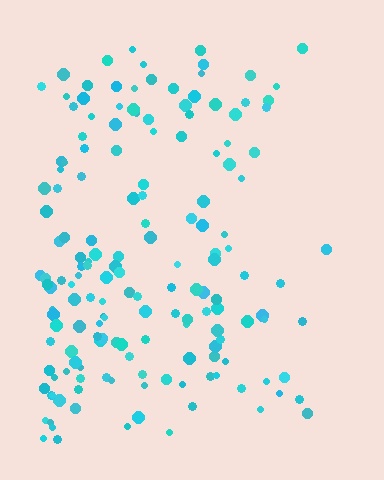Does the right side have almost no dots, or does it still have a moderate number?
Still a moderate number, just noticeably fewer than the left.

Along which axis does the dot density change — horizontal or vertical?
Horizontal.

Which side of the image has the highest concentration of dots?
The left.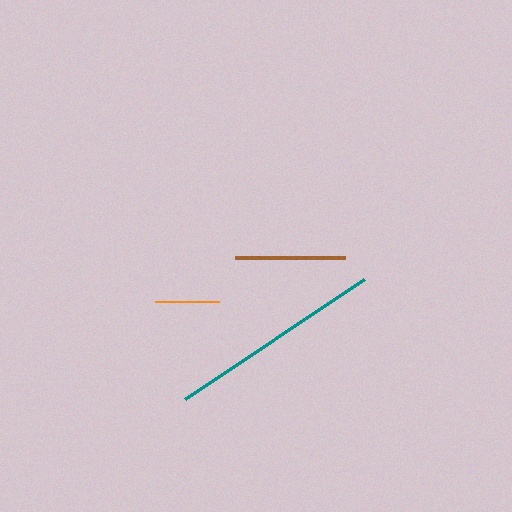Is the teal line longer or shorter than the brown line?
The teal line is longer than the brown line.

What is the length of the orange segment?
The orange segment is approximately 64 pixels long.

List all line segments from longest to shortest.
From longest to shortest: teal, brown, orange.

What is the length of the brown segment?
The brown segment is approximately 110 pixels long.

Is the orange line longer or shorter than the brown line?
The brown line is longer than the orange line.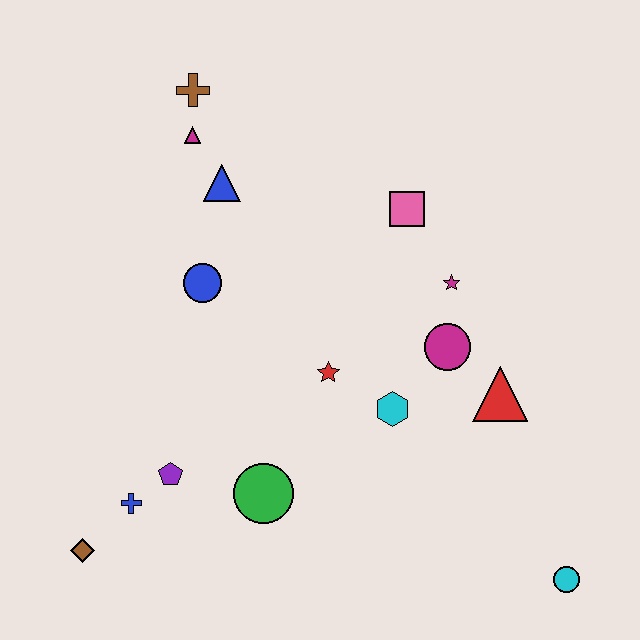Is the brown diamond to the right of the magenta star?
No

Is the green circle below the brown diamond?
No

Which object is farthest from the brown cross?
The cyan circle is farthest from the brown cross.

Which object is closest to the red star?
The cyan hexagon is closest to the red star.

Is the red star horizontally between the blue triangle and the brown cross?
No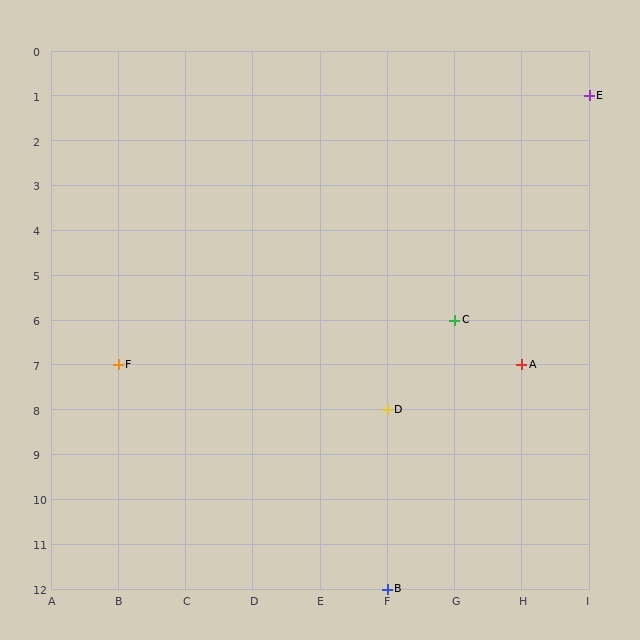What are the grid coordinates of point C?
Point C is at grid coordinates (G, 6).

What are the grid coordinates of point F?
Point F is at grid coordinates (B, 7).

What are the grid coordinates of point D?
Point D is at grid coordinates (F, 8).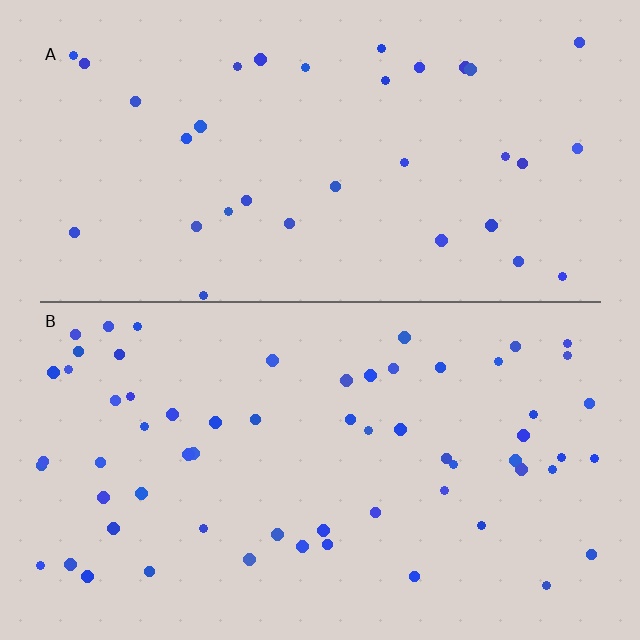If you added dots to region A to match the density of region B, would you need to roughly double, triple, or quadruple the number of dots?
Approximately double.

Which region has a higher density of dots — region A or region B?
B (the bottom).